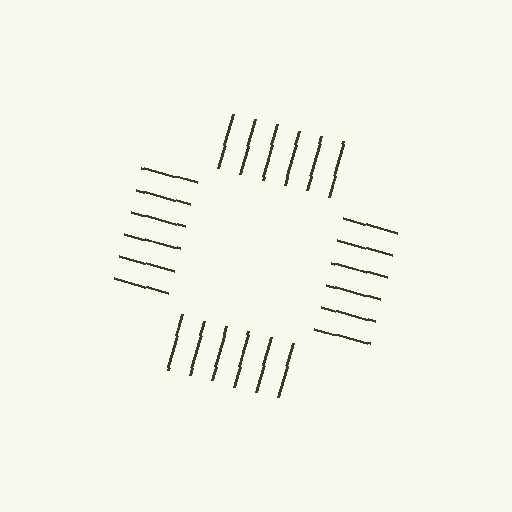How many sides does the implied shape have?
4 sides — the line-ends trace a square.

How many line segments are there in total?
24 — 6 along each of the 4 edges.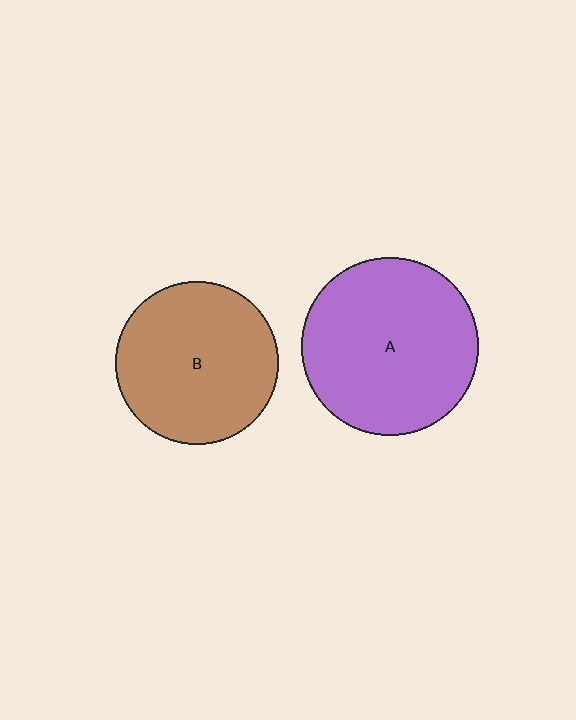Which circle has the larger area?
Circle A (purple).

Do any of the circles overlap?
No, none of the circles overlap.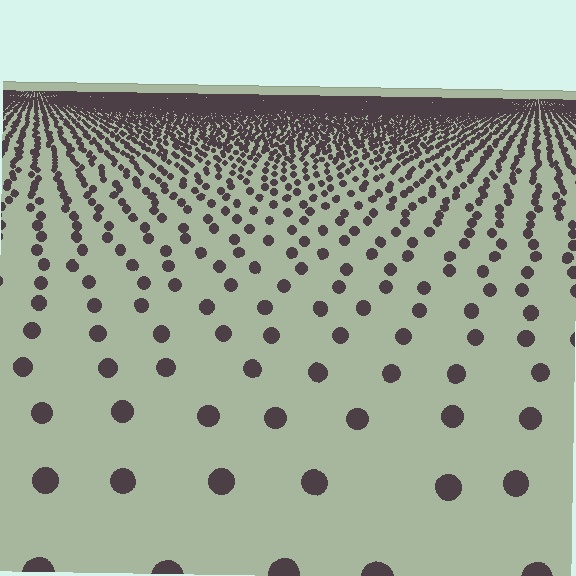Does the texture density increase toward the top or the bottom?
Density increases toward the top.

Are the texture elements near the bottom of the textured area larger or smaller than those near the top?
Larger. Near the bottom, elements are closer to the viewer and appear at a bigger on-screen size.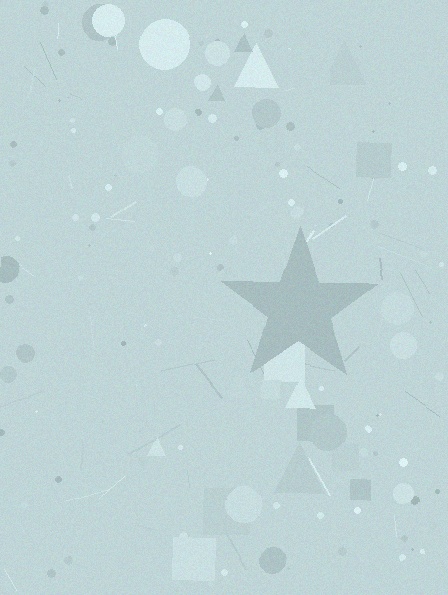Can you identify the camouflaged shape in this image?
The camouflaged shape is a star.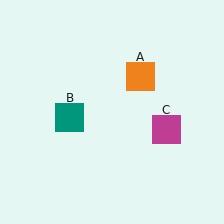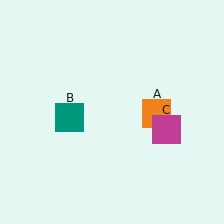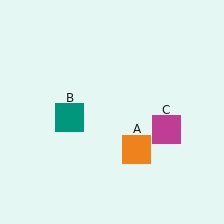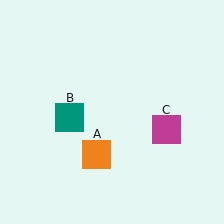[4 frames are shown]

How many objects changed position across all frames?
1 object changed position: orange square (object A).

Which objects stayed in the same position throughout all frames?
Teal square (object B) and magenta square (object C) remained stationary.